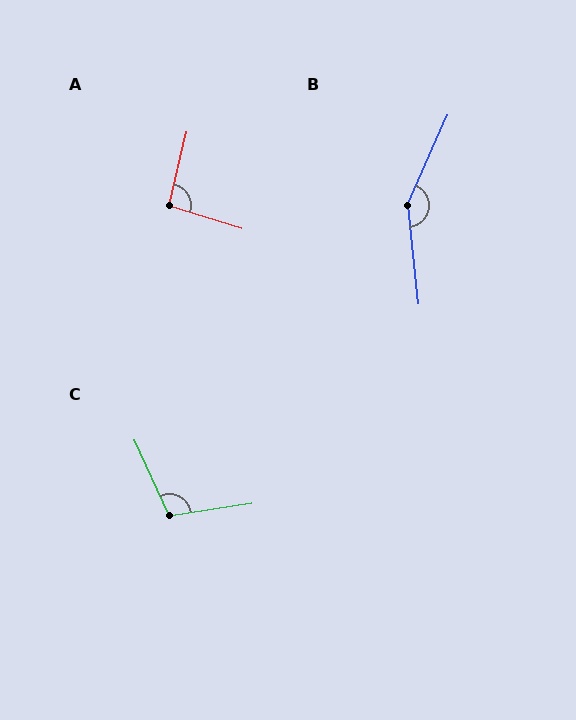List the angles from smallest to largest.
A (94°), C (106°), B (149°).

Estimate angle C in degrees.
Approximately 106 degrees.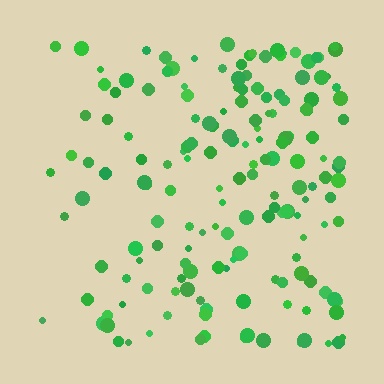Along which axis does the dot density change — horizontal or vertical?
Horizontal.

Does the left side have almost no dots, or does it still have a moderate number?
Still a moderate number, just noticeably fewer than the right.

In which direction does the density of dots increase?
From left to right, with the right side densest.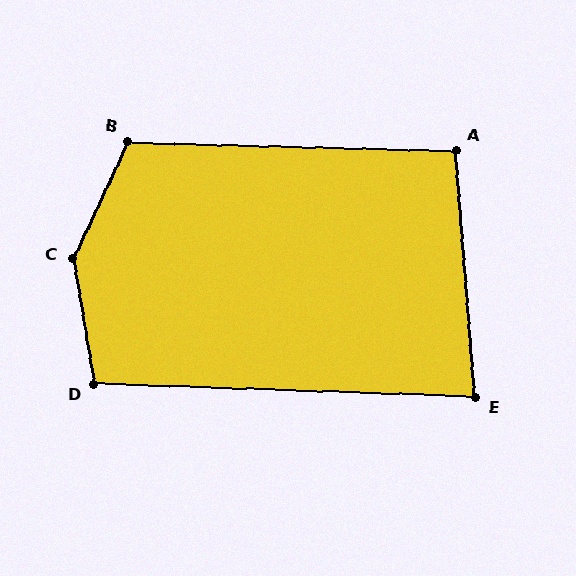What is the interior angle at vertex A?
Approximately 96 degrees (obtuse).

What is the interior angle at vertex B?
Approximately 114 degrees (obtuse).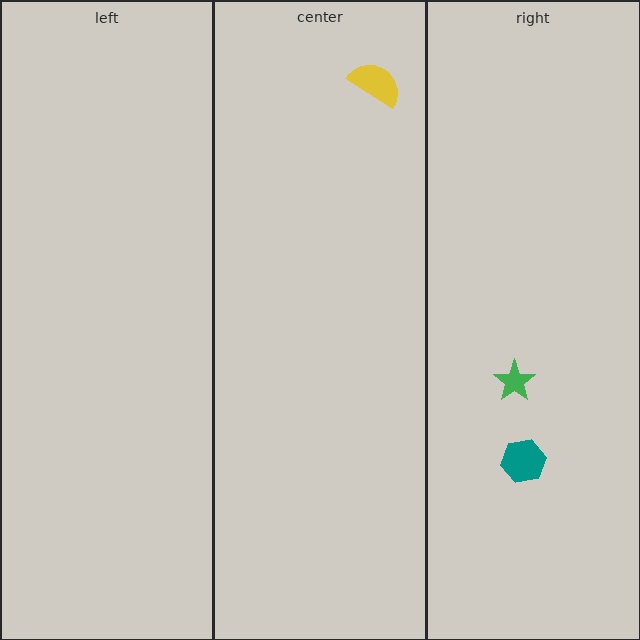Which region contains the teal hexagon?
The right region.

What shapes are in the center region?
The yellow semicircle.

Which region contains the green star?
The right region.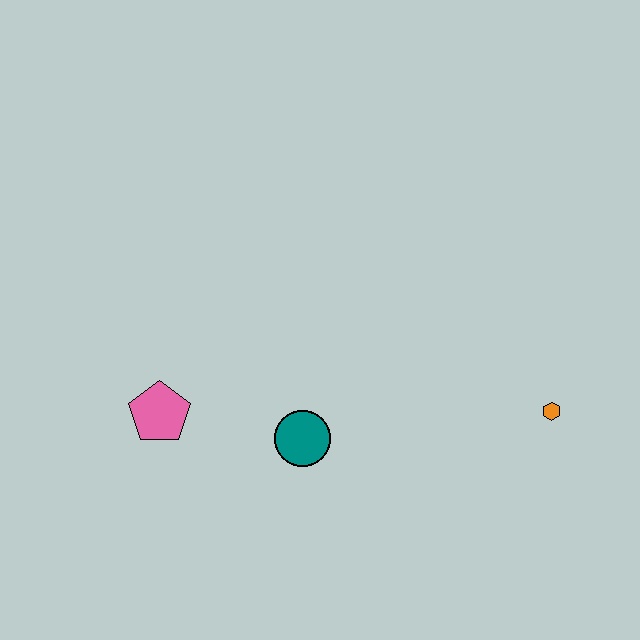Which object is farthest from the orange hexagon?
The pink pentagon is farthest from the orange hexagon.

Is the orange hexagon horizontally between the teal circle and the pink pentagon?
No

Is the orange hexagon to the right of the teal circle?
Yes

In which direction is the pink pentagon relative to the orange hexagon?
The pink pentagon is to the left of the orange hexagon.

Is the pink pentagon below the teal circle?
No